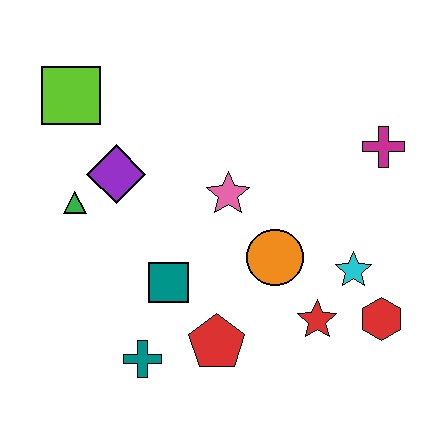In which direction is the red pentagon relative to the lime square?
The red pentagon is below the lime square.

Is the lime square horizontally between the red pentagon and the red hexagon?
No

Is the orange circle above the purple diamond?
No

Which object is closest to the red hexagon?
The cyan star is closest to the red hexagon.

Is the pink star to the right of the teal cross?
Yes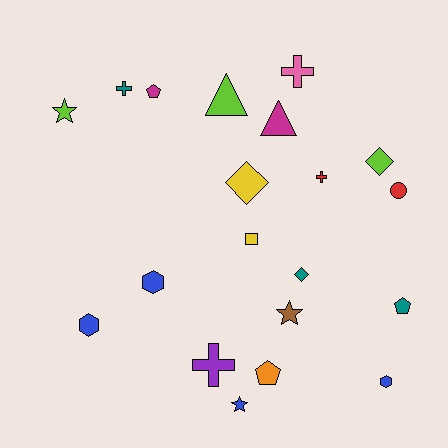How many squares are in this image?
There is 1 square.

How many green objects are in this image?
There are no green objects.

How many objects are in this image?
There are 20 objects.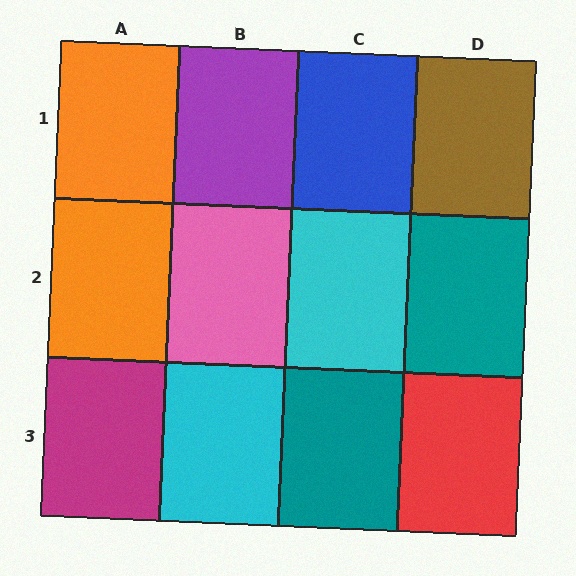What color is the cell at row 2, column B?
Pink.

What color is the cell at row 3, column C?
Teal.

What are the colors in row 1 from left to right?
Orange, purple, blue, brown.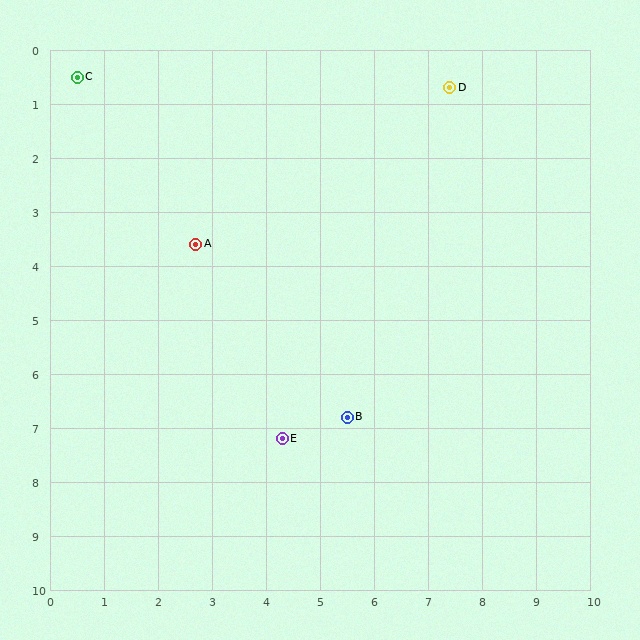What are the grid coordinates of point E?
Point E is at approximately (4.3, 7.2).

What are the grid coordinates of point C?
Point C is at approximately (0.5, 0.5).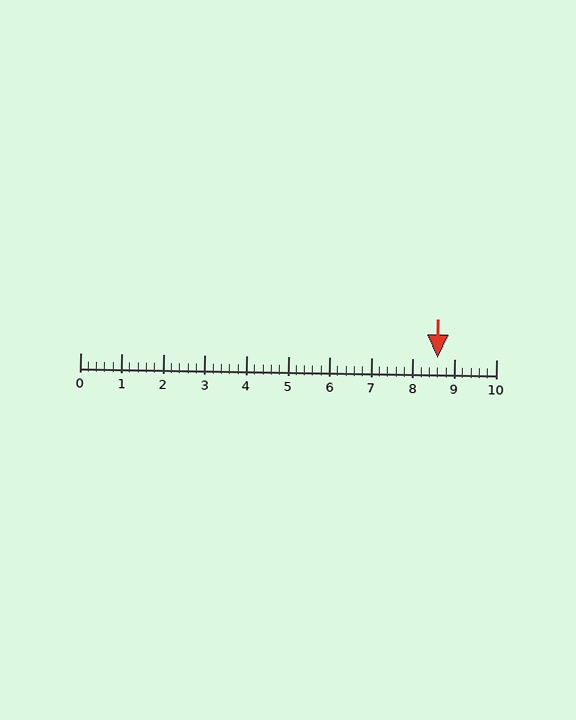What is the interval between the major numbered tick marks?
The major tick marks are spaced 1 units apart.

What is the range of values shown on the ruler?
The ruler shows values from 0 to 10.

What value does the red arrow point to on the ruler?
The red arrow points to approximately 8.6.